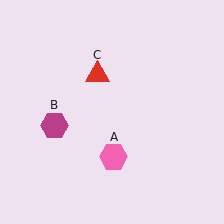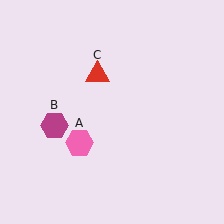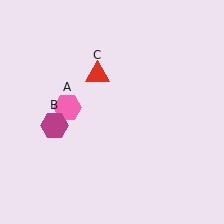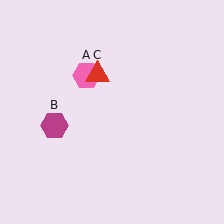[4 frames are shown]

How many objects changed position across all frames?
1 object changed position: pink hexagon (object A).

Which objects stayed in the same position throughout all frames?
Magenta hexagon (object B) and red triangle (object C) remained stationary.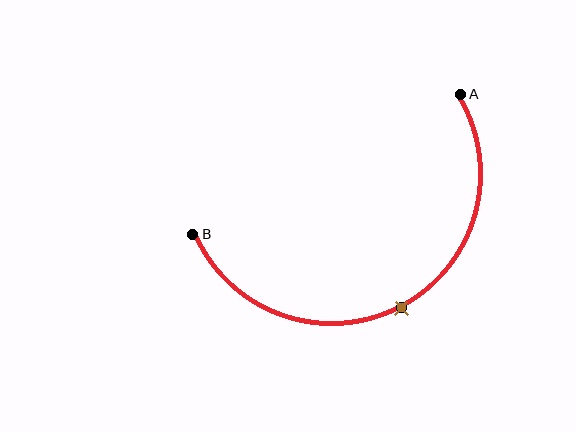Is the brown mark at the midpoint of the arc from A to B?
Yes. The brown mark lies on the arc at equal arc-length from both A and B — it is the arc midpoint.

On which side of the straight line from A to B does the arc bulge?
The arc bulges below the straight line connecting A and B.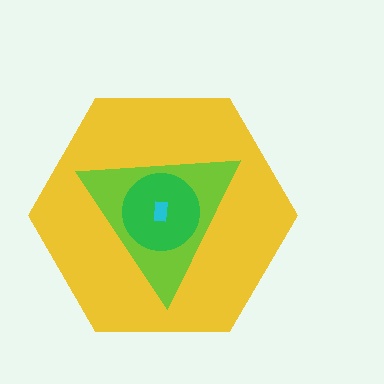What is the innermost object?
The cyan rectangle.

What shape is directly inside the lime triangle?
The green circle.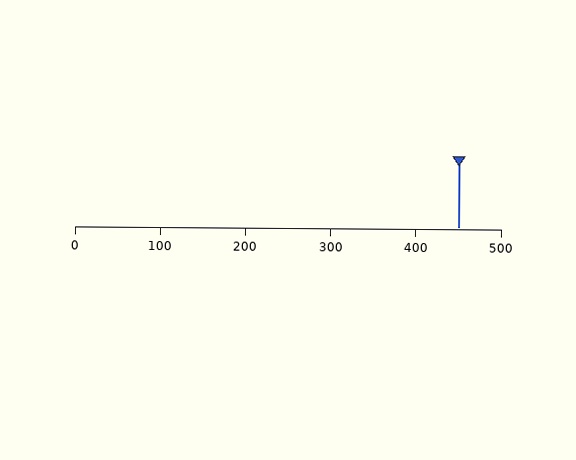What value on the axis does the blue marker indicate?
The marker indicates approximately 450.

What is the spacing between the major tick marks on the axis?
The major ticks are spaced 100 apart.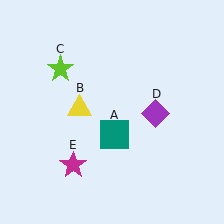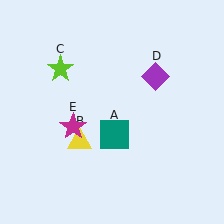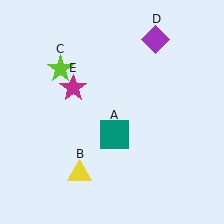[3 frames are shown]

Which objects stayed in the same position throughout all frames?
Teal square (object A) and lime star (object C) remained stationary.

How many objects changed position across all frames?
3 objects changed position: yellow triangle (object B), purple diamond (object D), magenta star (object E).